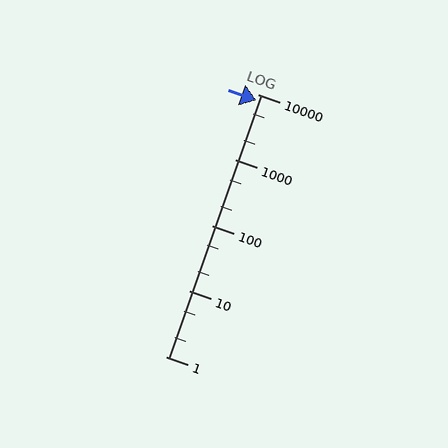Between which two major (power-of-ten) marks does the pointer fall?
The pointer is between 1000 and 10000.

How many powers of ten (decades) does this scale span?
The scale spans 4 decades, from 1 to 10000.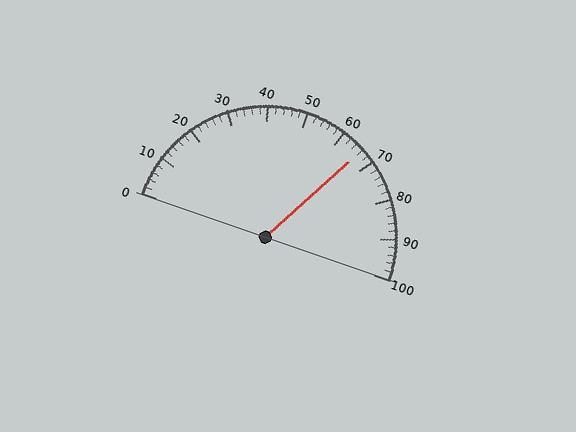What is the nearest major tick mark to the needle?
The nearest major tick mark is 70.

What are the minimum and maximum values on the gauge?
The gauge ranges from 0 to 100.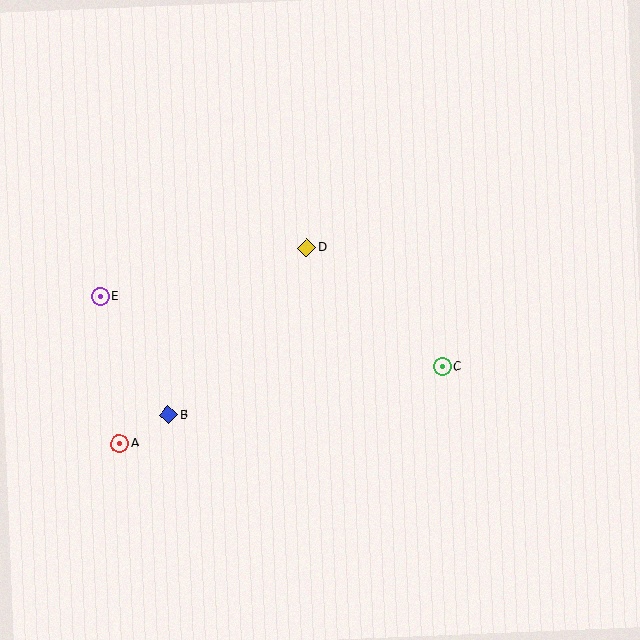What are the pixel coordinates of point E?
Point E is at (100, 297).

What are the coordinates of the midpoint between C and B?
The midpoint between C and B is at (305, 391).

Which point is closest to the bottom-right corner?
Point C is closest to the bottom-right corner.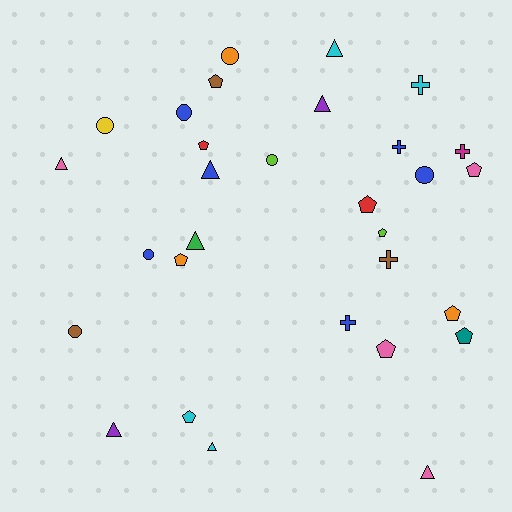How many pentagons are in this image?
There are 10 pentagons.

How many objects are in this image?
There are 30 objects.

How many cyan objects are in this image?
There are 4 cyan objects.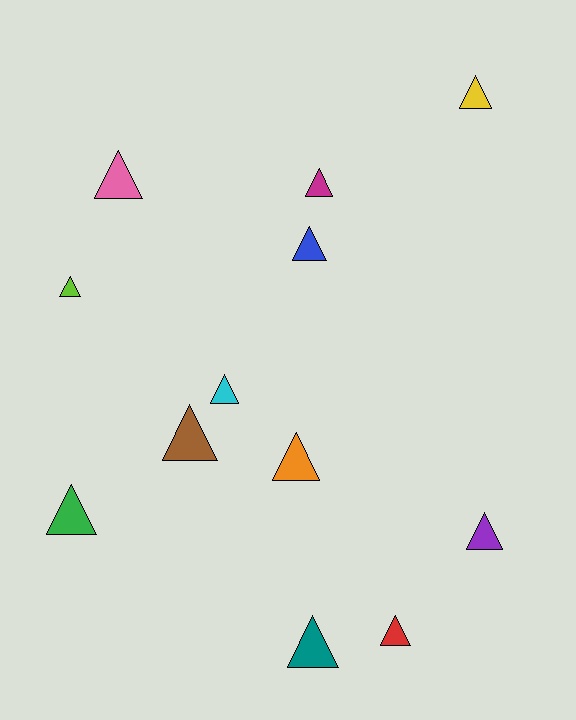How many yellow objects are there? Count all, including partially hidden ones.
There is 1 yellow object.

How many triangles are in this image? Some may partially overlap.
There are 12 triangles.